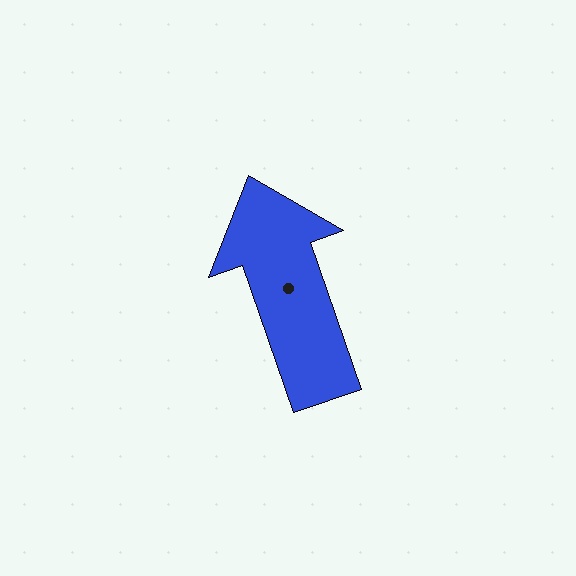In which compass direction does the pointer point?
North.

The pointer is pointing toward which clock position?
Roughly 11 o'clock.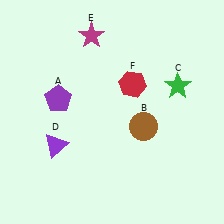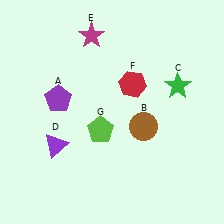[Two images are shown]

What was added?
A lime pentagon (G) was added in Image 2.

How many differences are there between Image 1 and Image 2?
There is 1 difference between the two images.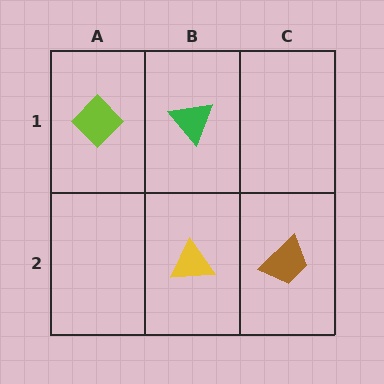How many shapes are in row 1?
2 shapes.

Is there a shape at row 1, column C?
No, that cell is empty.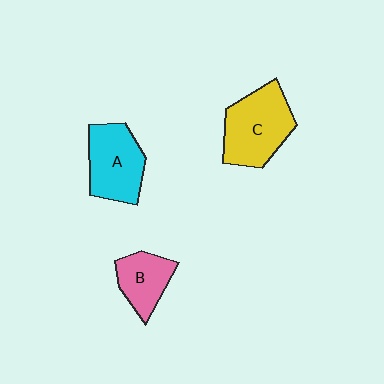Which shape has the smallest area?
Shape B (pink).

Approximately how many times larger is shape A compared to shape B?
Approximately 1.4 times.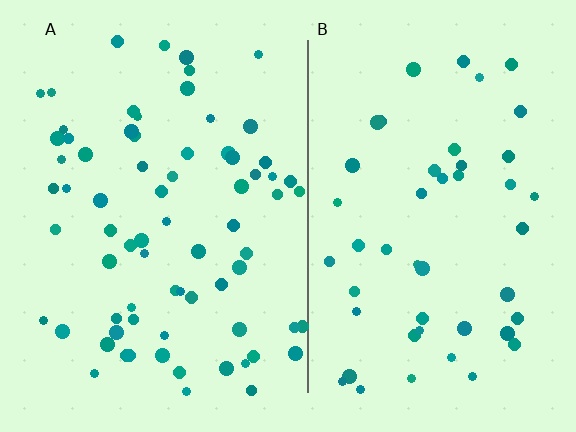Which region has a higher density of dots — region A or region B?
A (the left).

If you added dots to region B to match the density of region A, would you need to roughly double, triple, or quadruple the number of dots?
Approximately double.